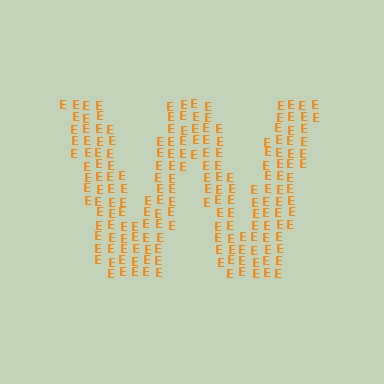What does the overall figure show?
The overall figure shows the letter W.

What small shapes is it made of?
It is made of small letter E's.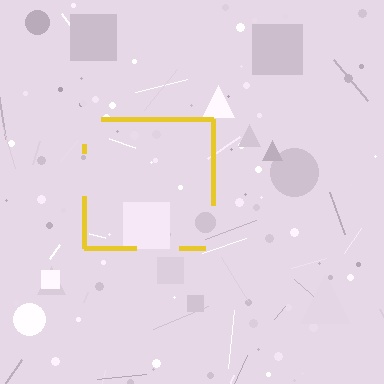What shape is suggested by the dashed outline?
The dashed outline suggests a square.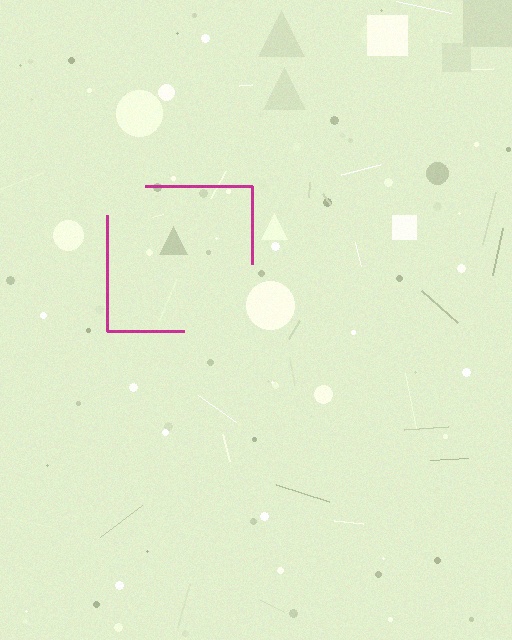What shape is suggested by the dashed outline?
The dashed outline suggests a square.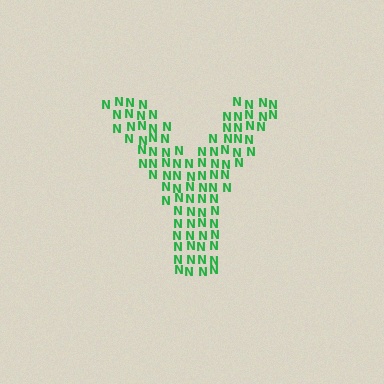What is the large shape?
The large shape is the letter Y.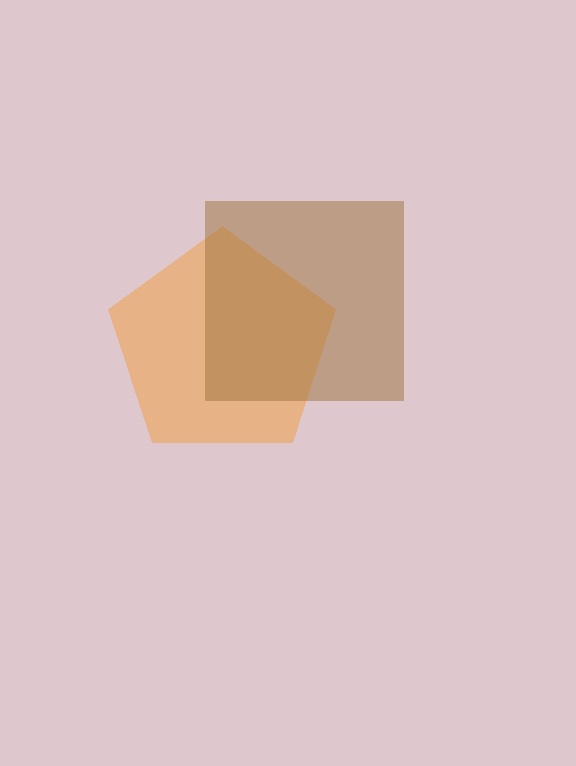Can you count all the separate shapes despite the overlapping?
Yes, there are 2 separate shapes.